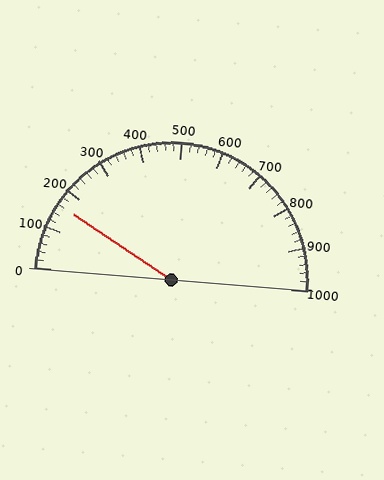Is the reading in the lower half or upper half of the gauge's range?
The reading is in the lower half of the range (0 to 1000).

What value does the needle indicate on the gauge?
The needle indicates approximately 160.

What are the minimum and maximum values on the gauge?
The gauge ranges from 0 to 1000.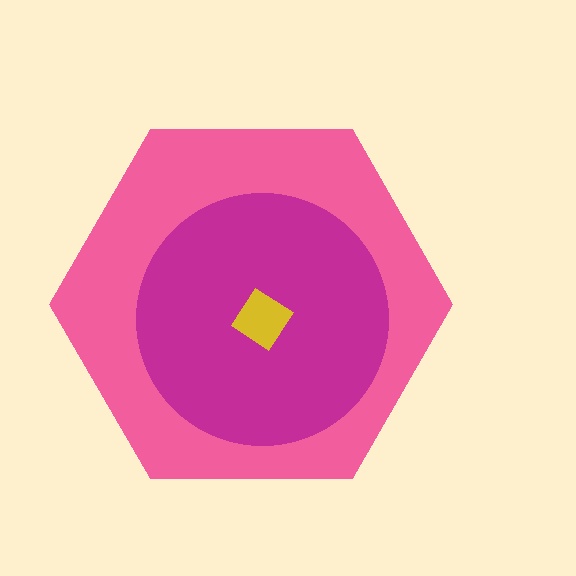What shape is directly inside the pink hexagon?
The magenta circle.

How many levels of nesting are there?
3.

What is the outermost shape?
The pink hexagon.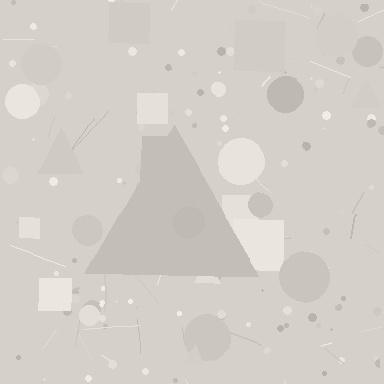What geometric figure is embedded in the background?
A triangle is embedded in the background.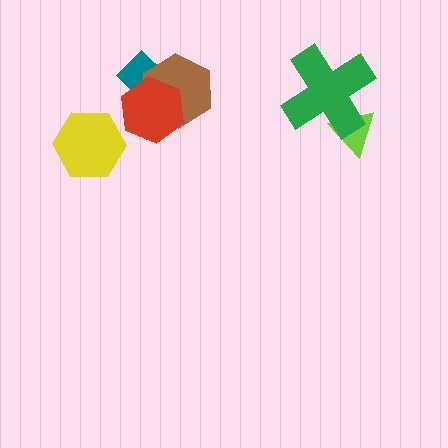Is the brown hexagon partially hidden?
Yes, it is partially covered by another shape.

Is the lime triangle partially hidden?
Yes, it is partially covered by another shape.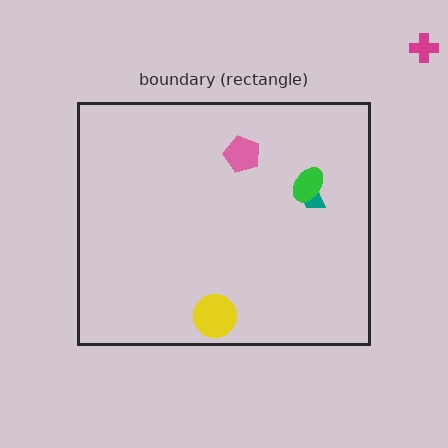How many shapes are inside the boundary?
4 inside, 1 outside.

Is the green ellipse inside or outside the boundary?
Inside.